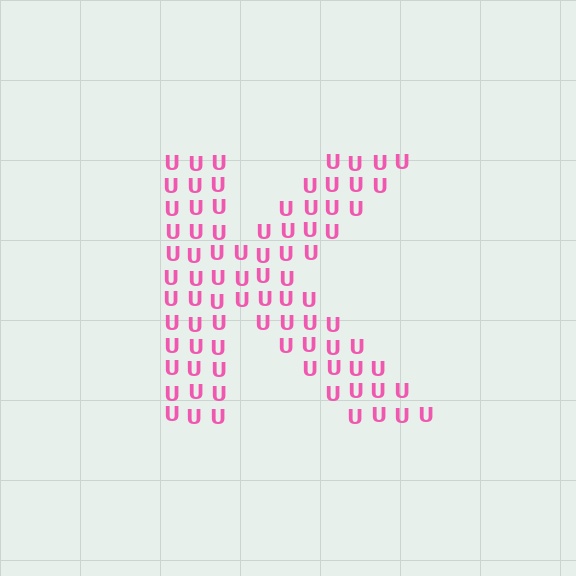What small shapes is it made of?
It is made of small letter U's.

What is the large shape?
The large shape is the letter K.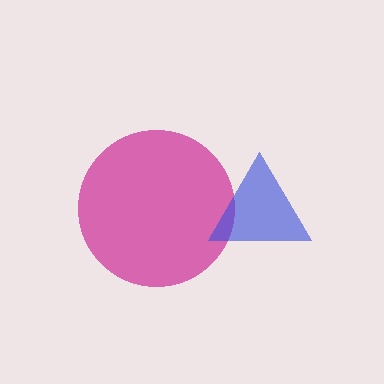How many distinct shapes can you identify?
There are 2 distinct shapes: a magenta circle, a blue triangle.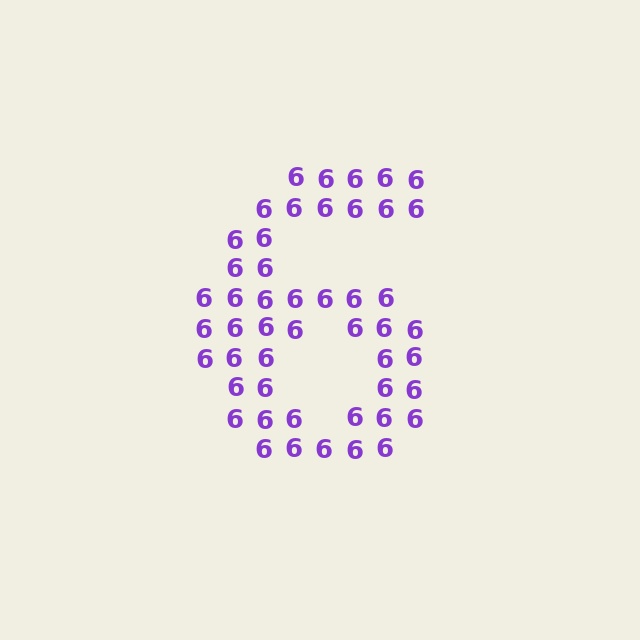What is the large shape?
The large shape is the digit 6.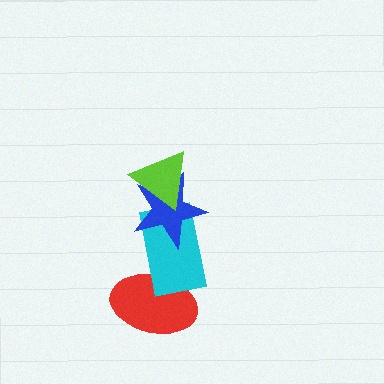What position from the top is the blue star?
The blue star is 2nd from the top.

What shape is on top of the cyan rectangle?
The blue star is on top of the cyan rectangle.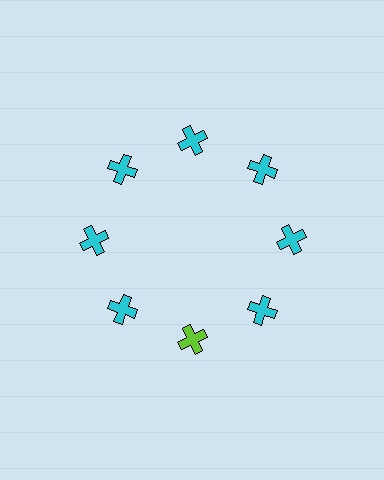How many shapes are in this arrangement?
There are 8 shapes arranged in a ring pattern.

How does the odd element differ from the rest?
It has a different color: lime instead of cyan.